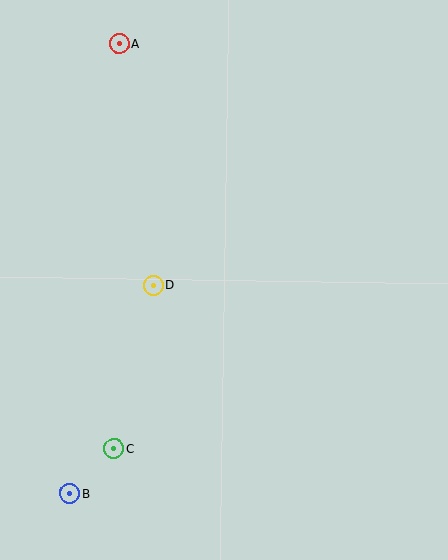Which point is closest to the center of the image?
Point D at (153, 285) is closest to the center.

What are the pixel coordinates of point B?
Point B is at (69, 493).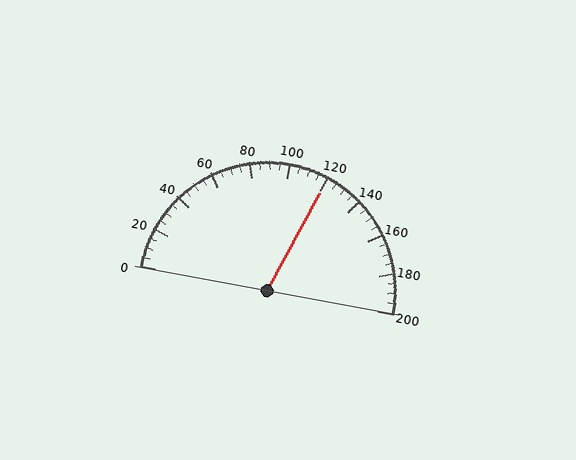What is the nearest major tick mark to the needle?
The nearest major tick mark is 120.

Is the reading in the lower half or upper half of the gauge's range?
The reading is in the upper half of the range (0 to 200).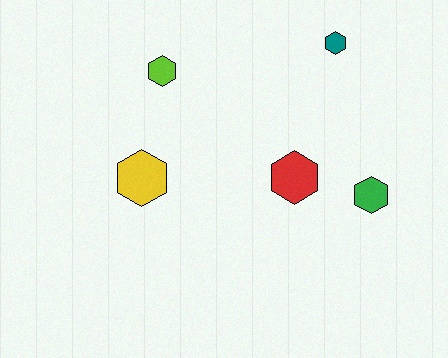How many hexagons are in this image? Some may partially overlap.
There are 5 hexagons.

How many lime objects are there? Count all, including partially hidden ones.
There is 1 lime object.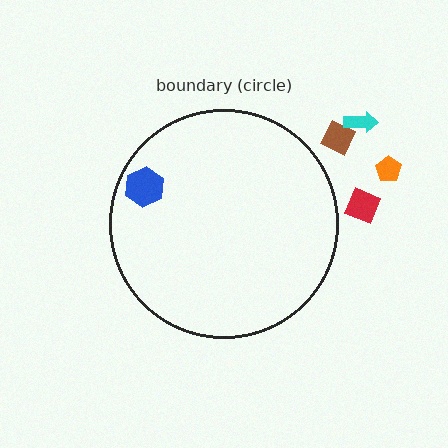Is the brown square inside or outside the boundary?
Outside.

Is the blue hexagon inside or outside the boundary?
Inside.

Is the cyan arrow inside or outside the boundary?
Outside.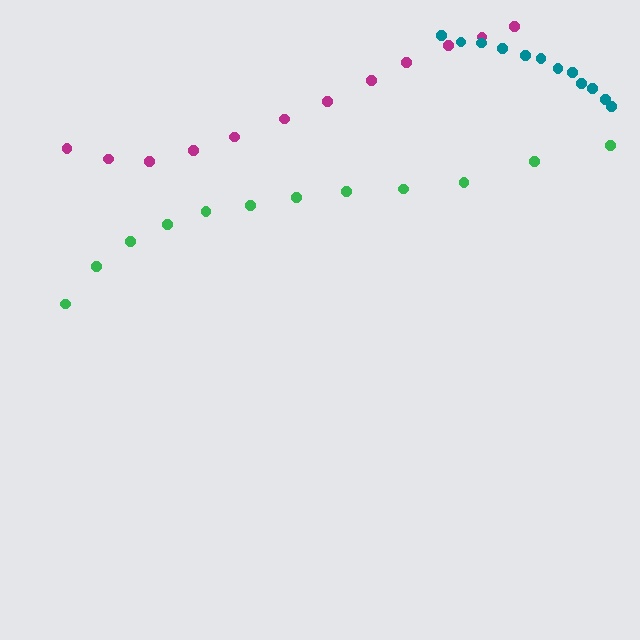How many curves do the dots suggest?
There are 3 distinct paths.